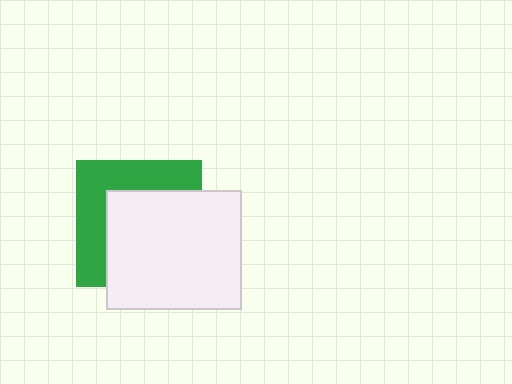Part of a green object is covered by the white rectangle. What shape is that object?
It is a square.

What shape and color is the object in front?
The object in front is a white rectangle.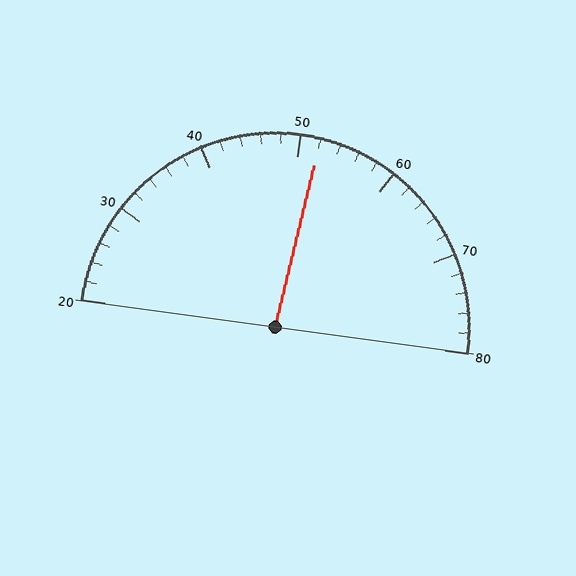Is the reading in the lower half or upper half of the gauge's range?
The reading is in the upper half of the range (20 to 80).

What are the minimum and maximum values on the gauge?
The gauge ranges from 20 to 80.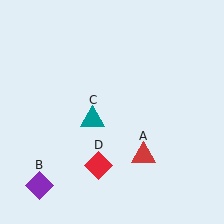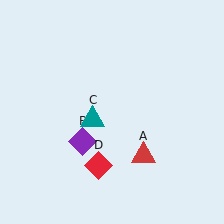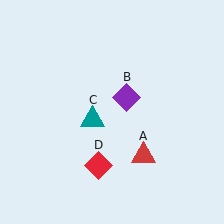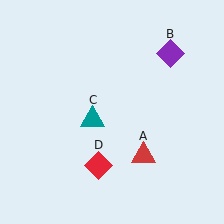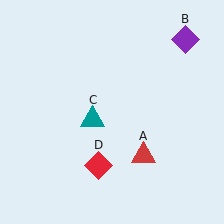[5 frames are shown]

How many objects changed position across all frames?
1 object changed position: purple diamond (object B).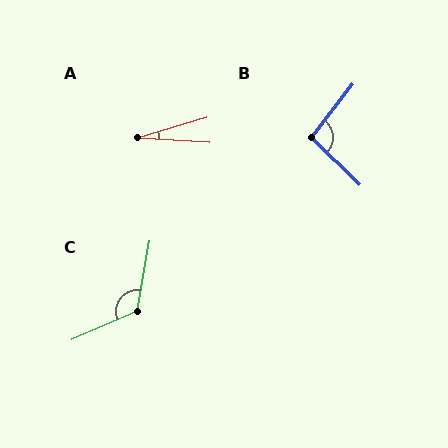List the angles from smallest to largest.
A (20°), B (97°), C (123°).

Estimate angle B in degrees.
Approximately 97 degrees.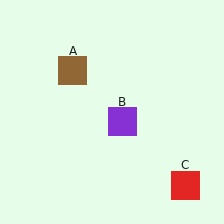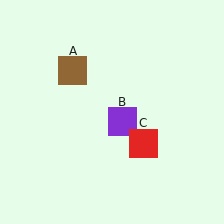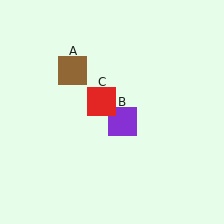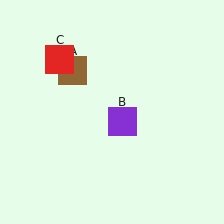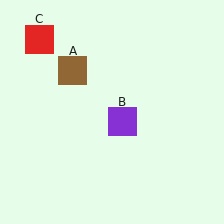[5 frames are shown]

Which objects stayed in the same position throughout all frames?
Brown square (object A) and purple square (object B) remained stationary.